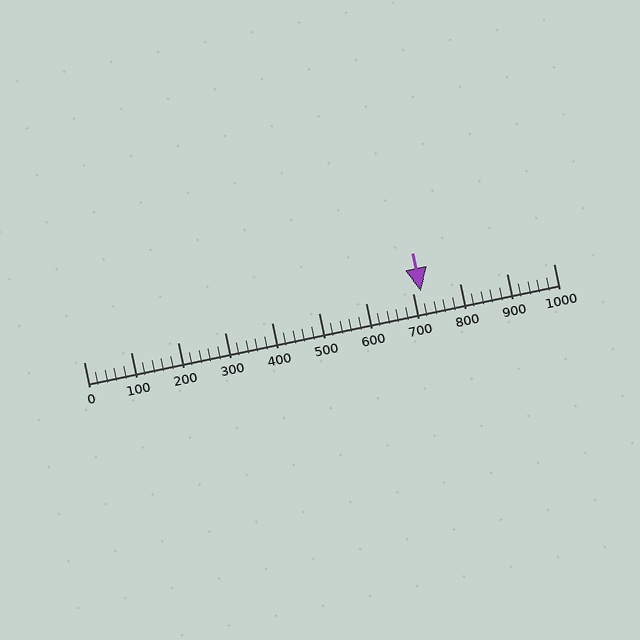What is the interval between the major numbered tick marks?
The major tick marks are spaced 100 units apart.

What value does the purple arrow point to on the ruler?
The purple arrow points to approximately 717.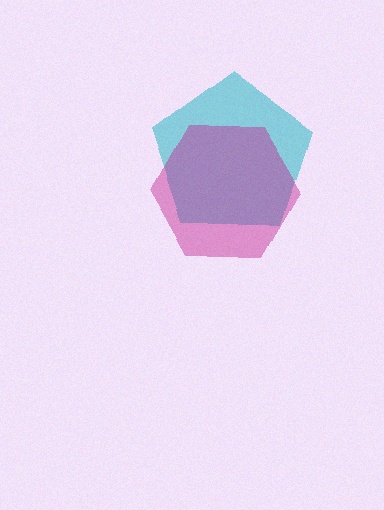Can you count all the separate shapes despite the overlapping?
Yes, there are 2 separate shapes.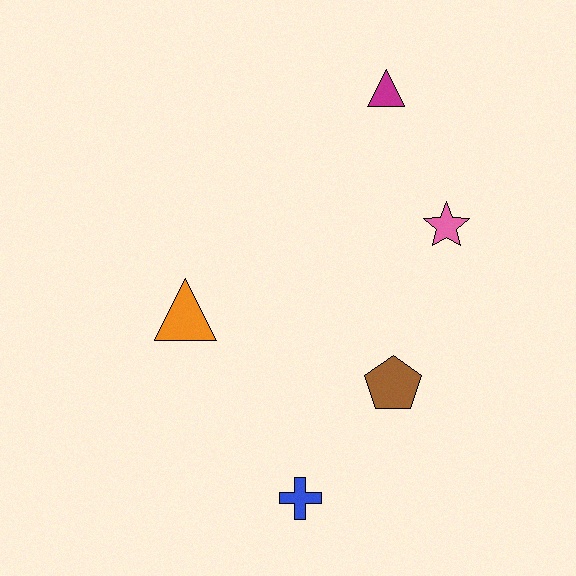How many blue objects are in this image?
There is 1 blue object.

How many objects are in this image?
There are 5 objects.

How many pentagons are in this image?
There is 1 pentagon.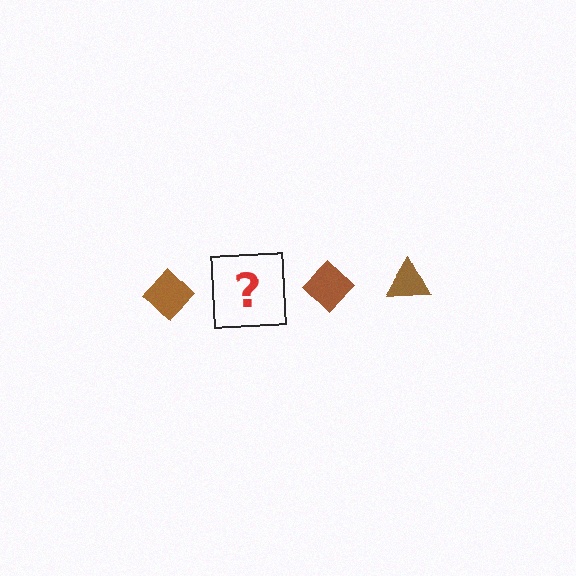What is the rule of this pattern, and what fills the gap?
The rule is that the pattern cycles through diamond, triangle shapes in brown. The gap should be filled with a brown triangle.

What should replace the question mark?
The question mark should be replaced with a brown triangle.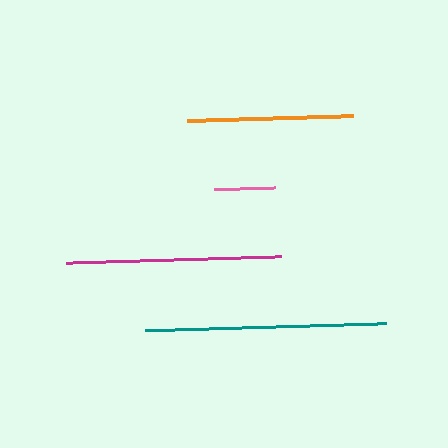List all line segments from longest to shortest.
From longest to shortest: teal, magenta, orange, pink.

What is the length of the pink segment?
The pink segment is approximately 61 pixels long.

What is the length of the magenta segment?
The magenta segment is approximately 215 pixels long.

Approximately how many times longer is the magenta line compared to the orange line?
The magenta line is approximately 1.3 times the length of the orange line.